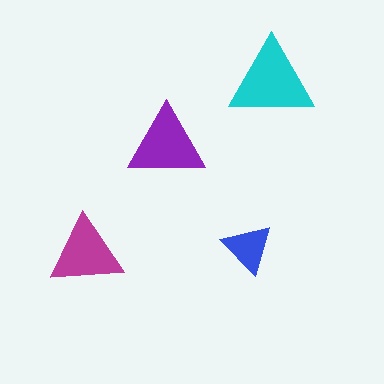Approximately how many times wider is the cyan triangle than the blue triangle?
About 1.5 times wider.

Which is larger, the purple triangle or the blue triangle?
The purple one.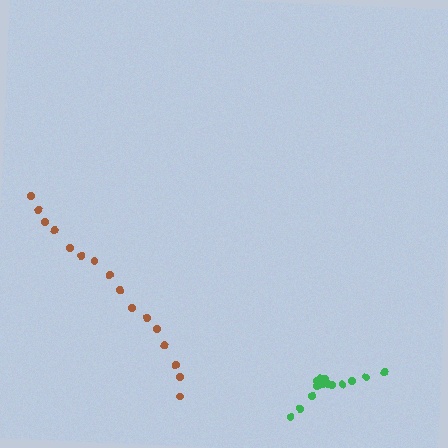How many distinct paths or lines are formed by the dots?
There are 2 distinct paths.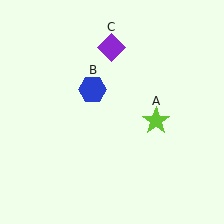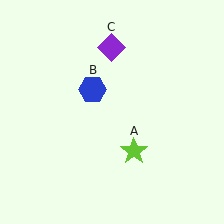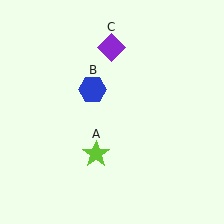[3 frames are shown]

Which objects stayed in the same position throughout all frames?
Blue hexagon (object B) and purple diamond (object C) remained stationary.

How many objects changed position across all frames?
1 object changed position: lime star (object A).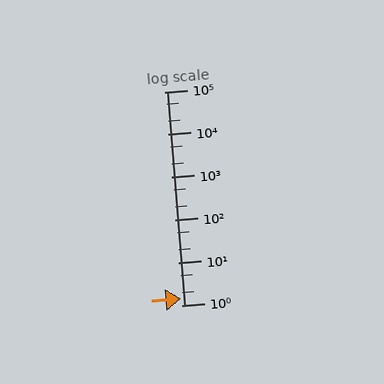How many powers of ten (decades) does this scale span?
The scale spans 5 decades, from 1 to 100000.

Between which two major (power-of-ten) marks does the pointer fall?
The pointer is between 1 and 10.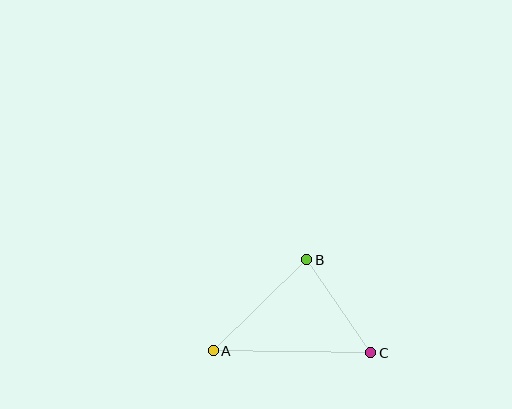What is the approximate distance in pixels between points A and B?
The distance between A and B is approximately 130 pixels.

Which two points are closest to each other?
Points B and C are closest to each other.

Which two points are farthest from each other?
Points A and C are farthest from each other.